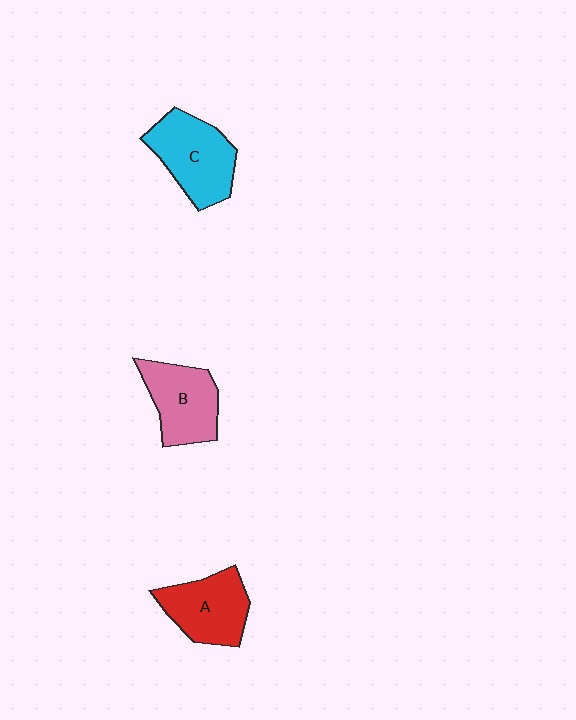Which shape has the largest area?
Shape C (cyan).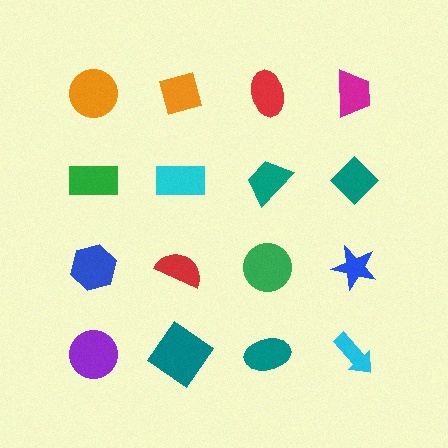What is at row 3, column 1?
A blue hexagon.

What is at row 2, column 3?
A teal trapezoid.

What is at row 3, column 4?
A blue star.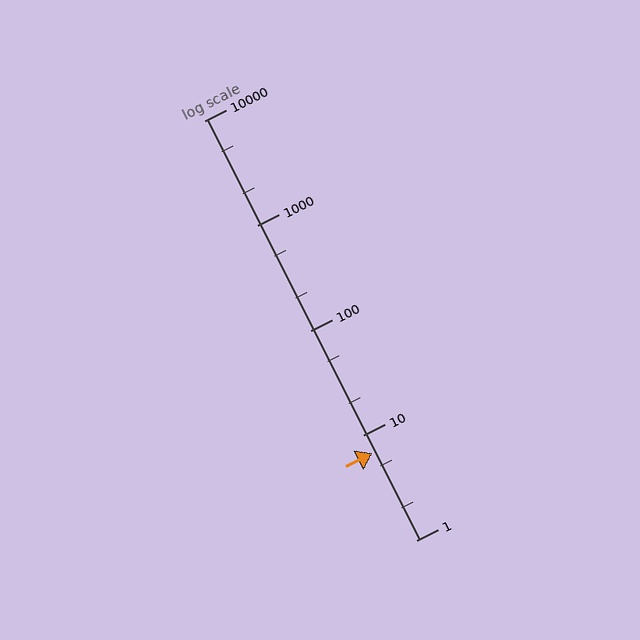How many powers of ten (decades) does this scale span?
The scale spans 4 decades, from 1 to 10000.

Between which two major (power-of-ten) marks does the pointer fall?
The pointer is between 1 and 10.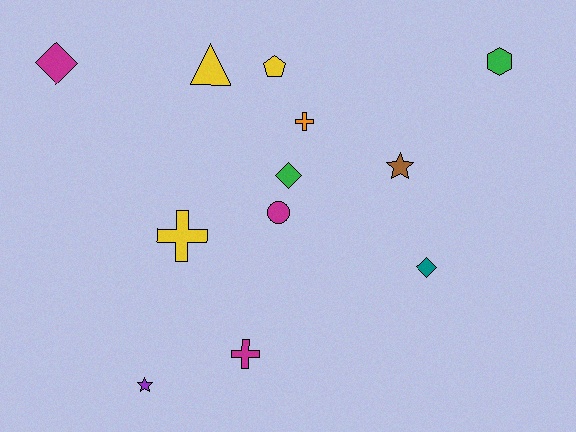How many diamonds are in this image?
There are 3 diamonds.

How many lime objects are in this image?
There are no lime objects.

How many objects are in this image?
There are 12 objects.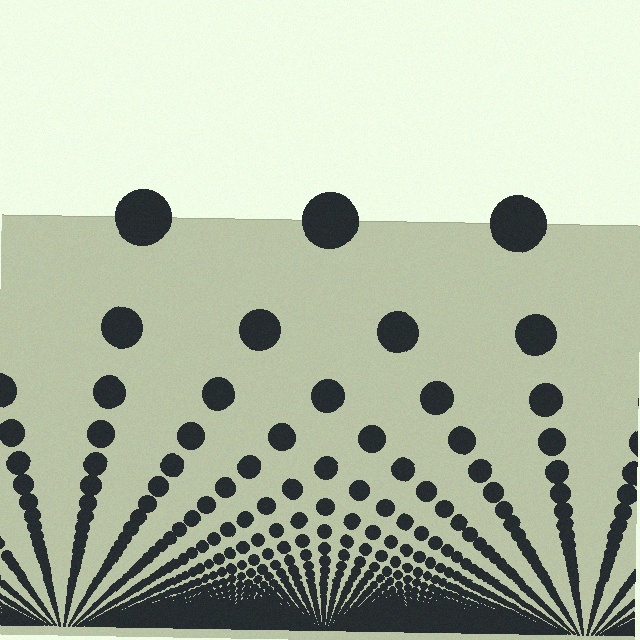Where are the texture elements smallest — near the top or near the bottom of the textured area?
Near the bottom.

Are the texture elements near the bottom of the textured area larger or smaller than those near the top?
Smaller. The gradient is inverted — elements near the bottom are smaller and denser.